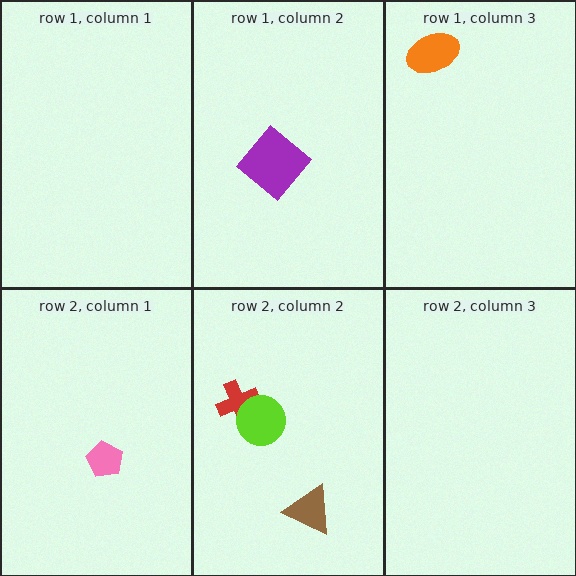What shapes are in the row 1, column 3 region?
The orange ellipse.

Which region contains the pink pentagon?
The row 2, column 1 region.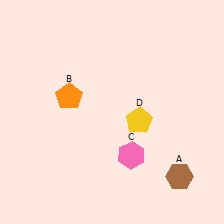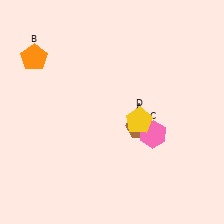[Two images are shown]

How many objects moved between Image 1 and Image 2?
3 objects moved between the two images.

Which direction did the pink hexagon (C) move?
The pink hexagon (C) moved right.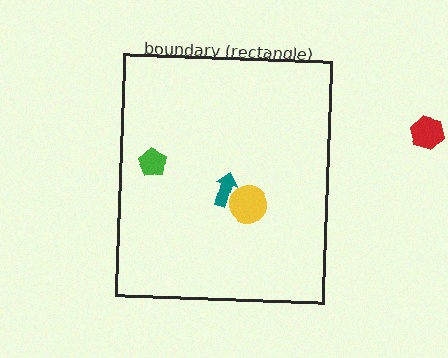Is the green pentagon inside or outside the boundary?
Inside.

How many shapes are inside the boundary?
3 inside, 1 outside.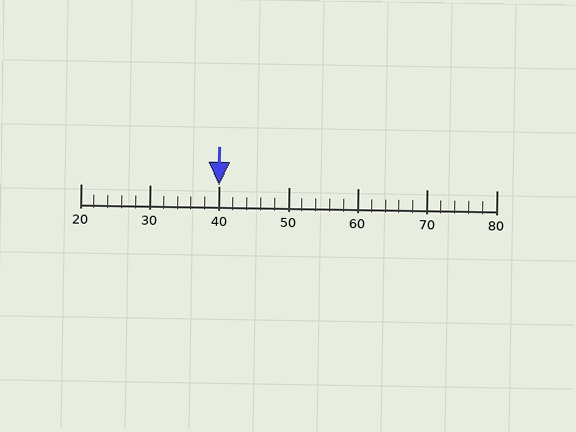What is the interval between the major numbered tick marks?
The major tick marks are spaced 10 units apart.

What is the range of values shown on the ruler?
The ruler shows values from 20 to 80.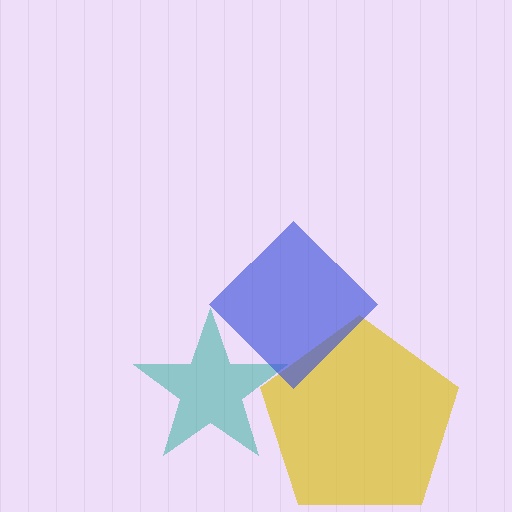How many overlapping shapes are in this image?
There are 3 overlapping shapes in the image.